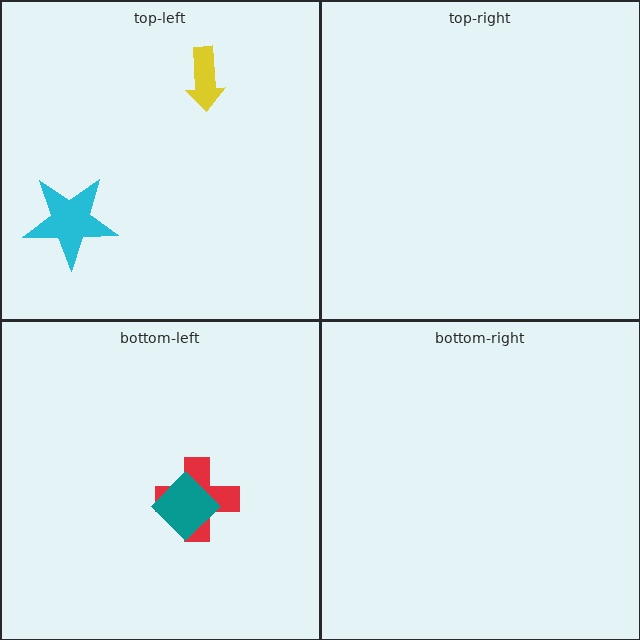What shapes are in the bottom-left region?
The red cross, the teal diamond.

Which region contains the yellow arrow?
The top-left region.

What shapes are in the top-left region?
The cyan star, the yellow arrow.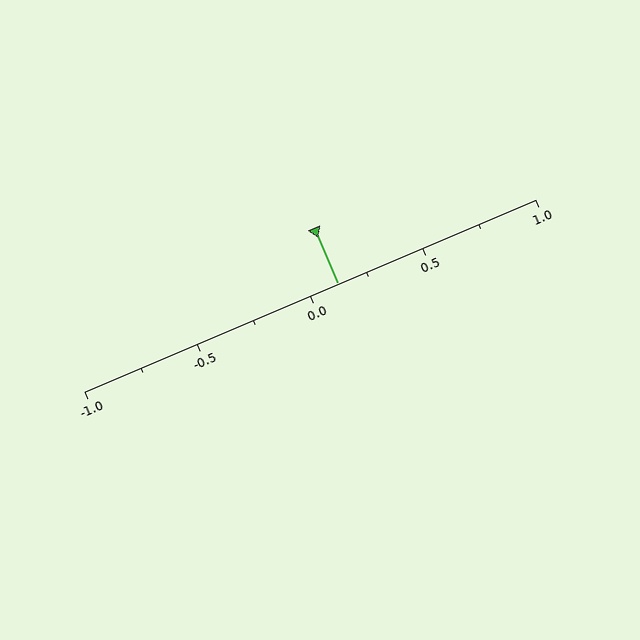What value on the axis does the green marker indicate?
The marker indicates approximately 0.12.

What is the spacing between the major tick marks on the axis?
The major ticks are spaced 0.5 apart.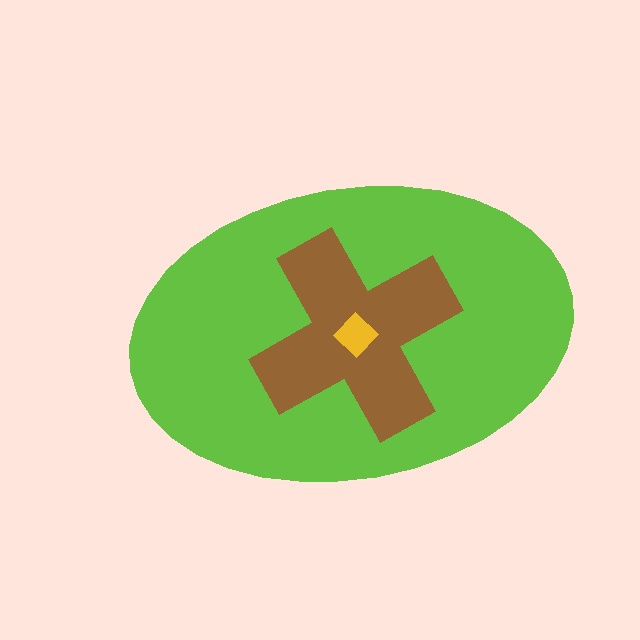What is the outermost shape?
The lime ellipse.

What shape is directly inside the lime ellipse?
The brown cross.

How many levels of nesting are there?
3.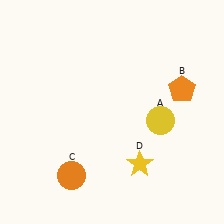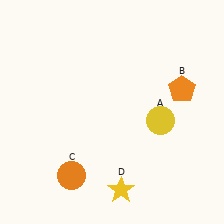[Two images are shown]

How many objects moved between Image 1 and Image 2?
1 object moved between the two images.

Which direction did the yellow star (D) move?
The yellow star (D) moved down.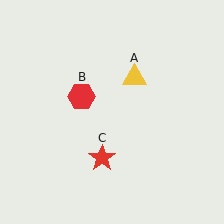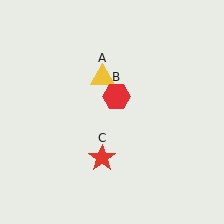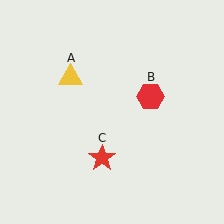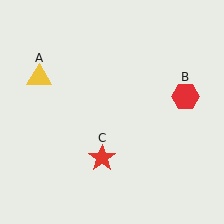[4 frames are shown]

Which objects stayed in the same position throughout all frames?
Red star (object C) remained stationary.